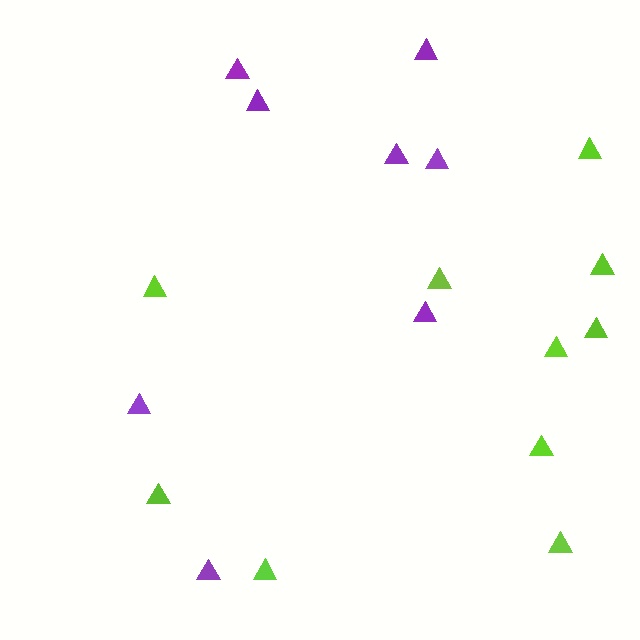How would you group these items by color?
There are 2 groups: one group of purple triangles (8) and one group of lime triangles (10).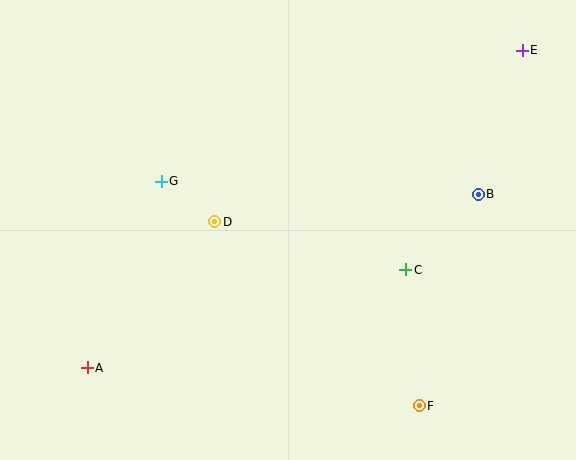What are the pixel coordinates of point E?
Point E is at (522, 50).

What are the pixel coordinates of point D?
Point D is at (215, 222).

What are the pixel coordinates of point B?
Point B is at (478, 194).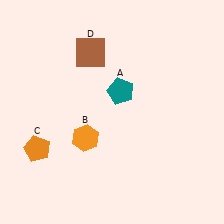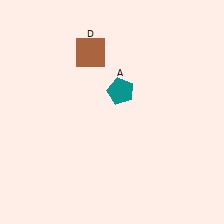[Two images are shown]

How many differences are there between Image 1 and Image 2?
There are 2 differences between the two images.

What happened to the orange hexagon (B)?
The orange hexagon (B) was removed in Image 2. It was in the bottom-left area of Image 1.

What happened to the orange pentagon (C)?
The orange pentagon (C) was removed in Image 2. It was in the bottom-left area of Image 1.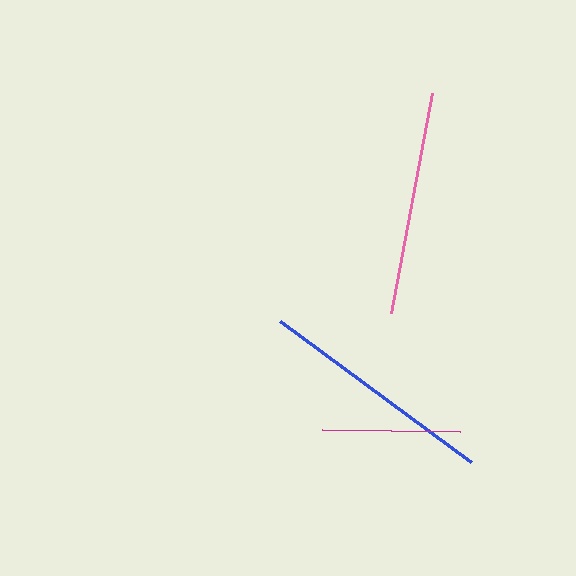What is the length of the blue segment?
The blue segment is approximately 238 pixels long.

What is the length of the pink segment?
The pink segment is approximately 225 pixels long.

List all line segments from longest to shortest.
From longest to shortest: blue, pink, magenta.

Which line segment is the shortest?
The magenta line is the shortest at approximately 137 pixels.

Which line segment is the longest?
The blue line is the longest at approximately 238 pixels.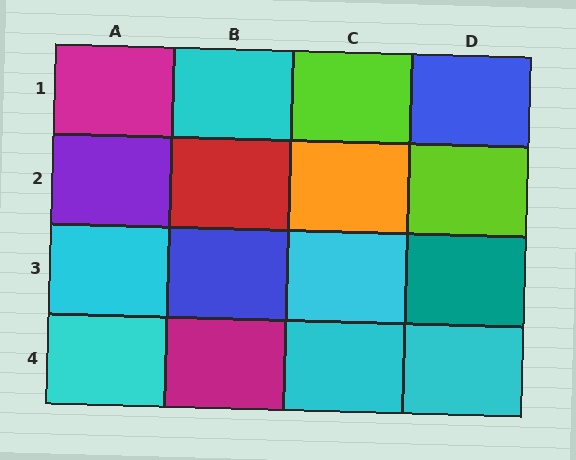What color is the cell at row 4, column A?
Cyan.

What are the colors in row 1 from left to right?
Magenta, cyan, lime, blue.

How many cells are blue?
2 cells are blue.